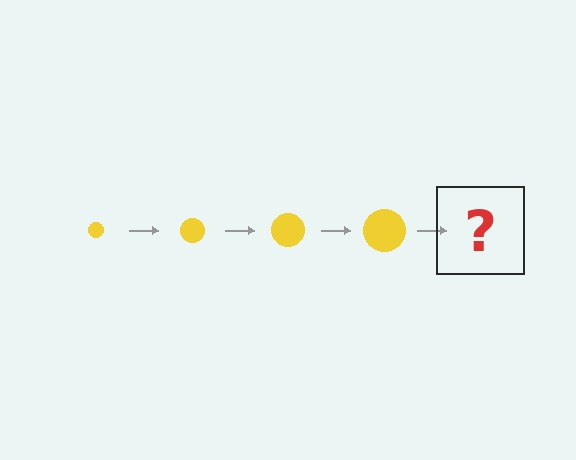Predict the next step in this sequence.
The next step is a yellow circle, larger than the previous one.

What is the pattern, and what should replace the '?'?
The pattern is that the circle gets progressively larger each step. The '?' should be a yellow circle, larger than the previous one.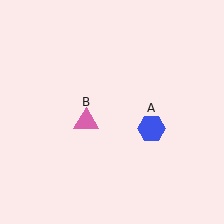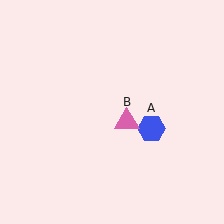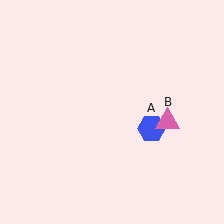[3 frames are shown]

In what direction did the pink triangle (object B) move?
The pink triangle (object B) moved right.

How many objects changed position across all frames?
1 object changed position: pink triangle (object B).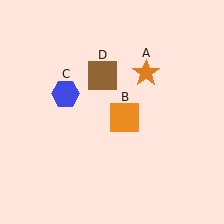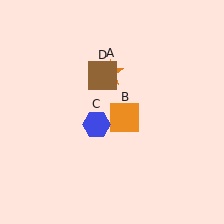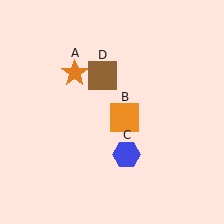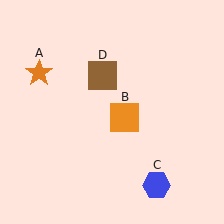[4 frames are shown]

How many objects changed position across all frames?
2 objects changed position: orange star (object A), blue hexagon (object C).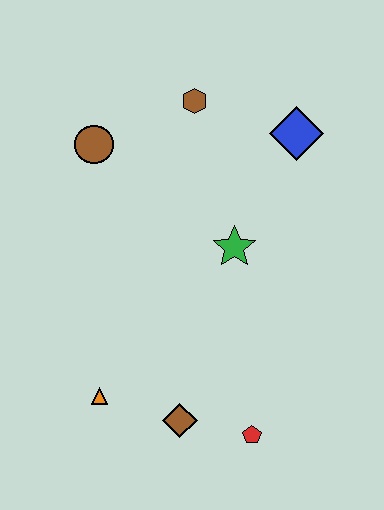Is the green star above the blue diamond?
No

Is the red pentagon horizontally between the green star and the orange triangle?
No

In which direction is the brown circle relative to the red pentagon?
The brown circle is above the red pentagon.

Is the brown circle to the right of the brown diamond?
No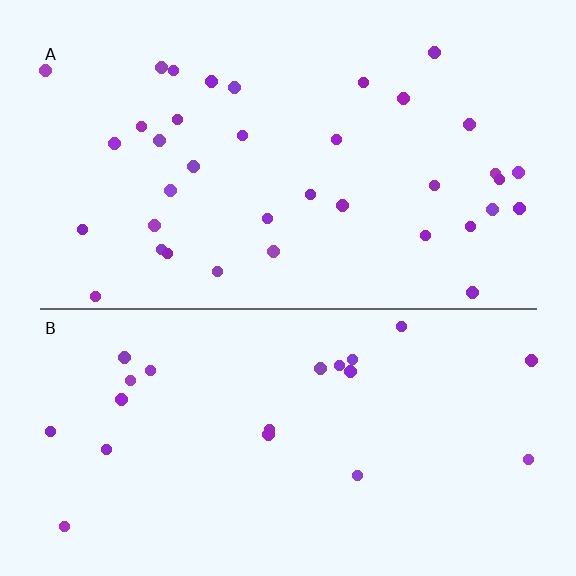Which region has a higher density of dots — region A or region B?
A (the top).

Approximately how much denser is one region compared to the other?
Approximately 1.8× — region A over region B.